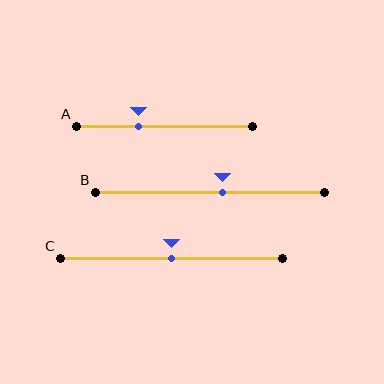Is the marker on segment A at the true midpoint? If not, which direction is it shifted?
No, the marker on segment A is shifted to the left by about 15% of the segment length.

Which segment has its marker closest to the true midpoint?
Segment C has its marker closest to the true midpoint.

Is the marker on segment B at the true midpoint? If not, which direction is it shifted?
No, the marker on segment B is shifted to the right by about 5% of the segment length.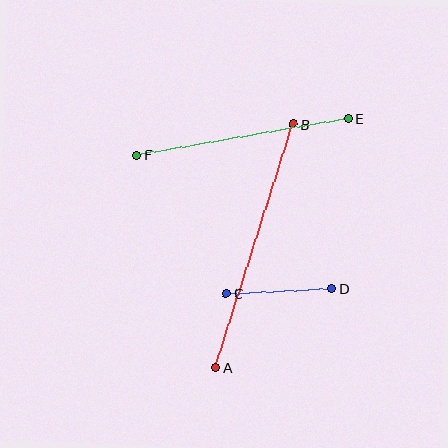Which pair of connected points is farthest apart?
Points A and B are farthest apart.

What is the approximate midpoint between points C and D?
The midpoint is at approximately (279, 291) pixels.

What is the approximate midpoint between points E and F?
The midpoint is at approximately (242, 137) pixels.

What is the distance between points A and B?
The distance is approximately 256 pixels.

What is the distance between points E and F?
The distance is approximately 214 pixels.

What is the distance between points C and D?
The distance is approximately 105 pixels.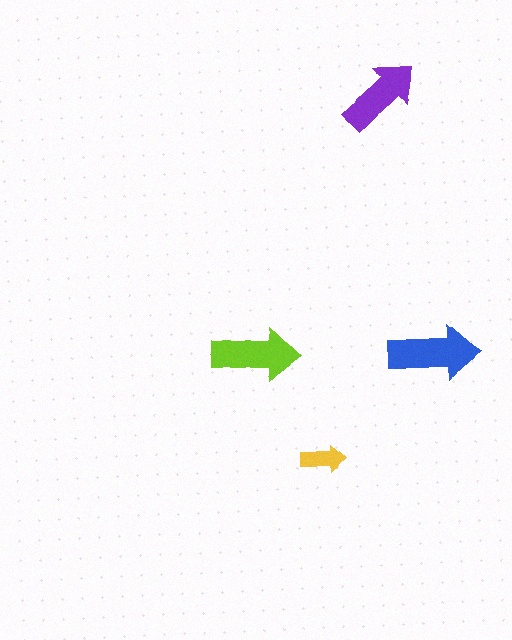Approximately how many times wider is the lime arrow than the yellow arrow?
About 2 times wider.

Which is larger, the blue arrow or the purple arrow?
The blue one.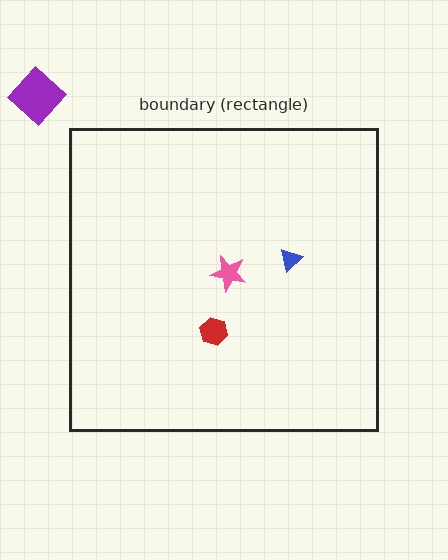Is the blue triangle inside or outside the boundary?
Inside.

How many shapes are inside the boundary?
3 inside, 1 outside.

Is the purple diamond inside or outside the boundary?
Outside.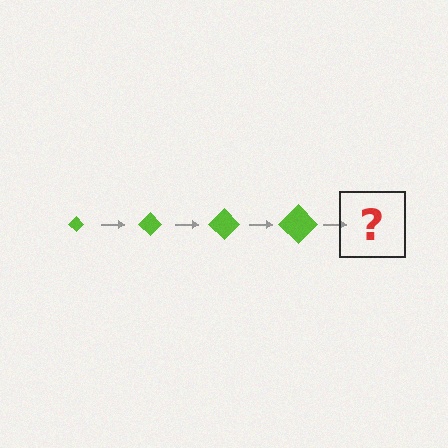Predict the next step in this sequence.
The next step is a lime diamond, larger than the previous one.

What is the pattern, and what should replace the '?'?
The pattern is that the diamond gets progressively larger each step. The '?' should be a lime diamond, larger than the previous one.